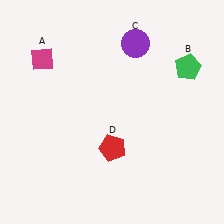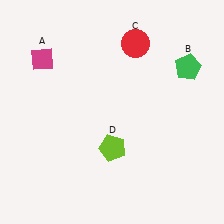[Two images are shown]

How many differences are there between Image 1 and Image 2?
There are 2 differences between the two images.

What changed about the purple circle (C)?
In Image 1, C is purple. In Image 2, it changed to red.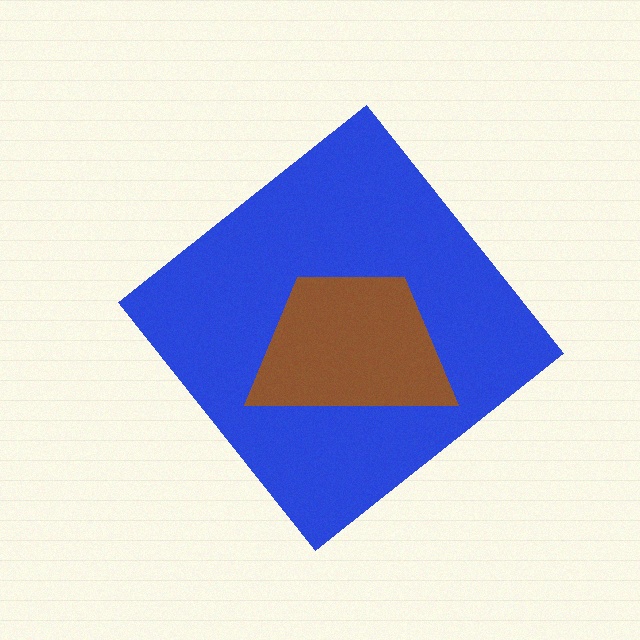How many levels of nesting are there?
2.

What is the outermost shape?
The blue diamond.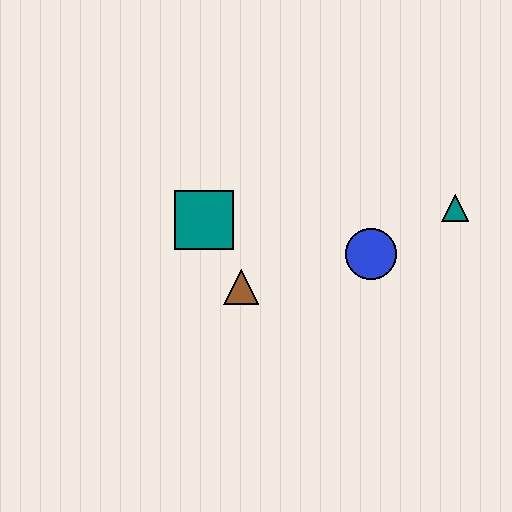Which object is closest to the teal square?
The brown triangle is closest to the teal square.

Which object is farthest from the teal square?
The teal triangle is farthest from the teal square.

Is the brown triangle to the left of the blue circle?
Yes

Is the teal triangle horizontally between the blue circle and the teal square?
No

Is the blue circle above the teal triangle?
No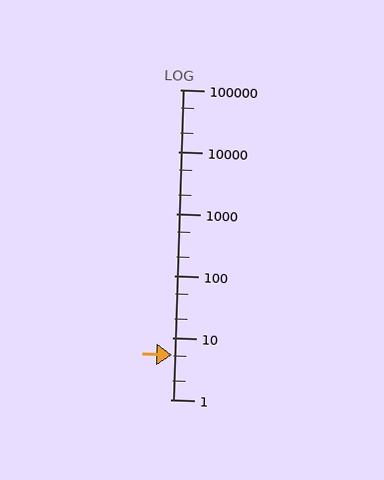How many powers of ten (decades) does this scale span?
The scale spans 5 decades, from 1 to 100000.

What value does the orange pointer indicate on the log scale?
The pointer indicates approximately 5.2.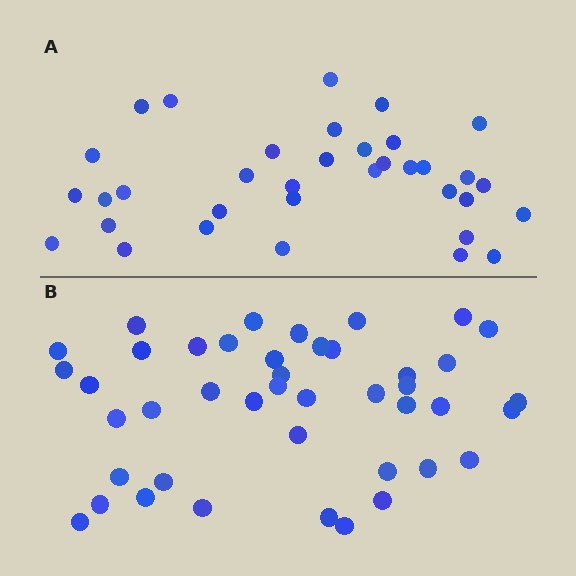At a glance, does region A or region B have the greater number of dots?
Region B (the bottom region) has more dots.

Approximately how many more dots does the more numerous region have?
Region B has roughly 8 or so more dots than region A.